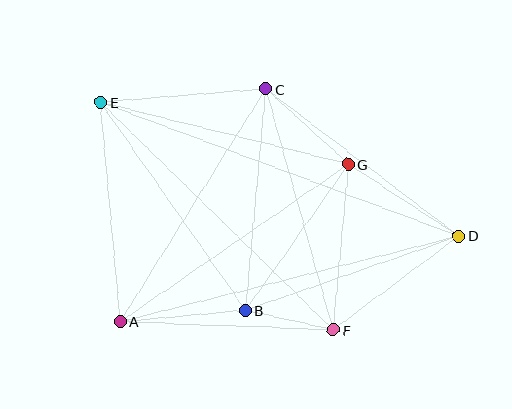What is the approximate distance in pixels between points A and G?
The distance between A and G is approximately 277 pixels.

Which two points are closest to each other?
Points B and F are closest to each other.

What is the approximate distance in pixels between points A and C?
The distance between A and C is approximately 275 pixels.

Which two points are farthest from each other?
Points D and E are farthest from each other.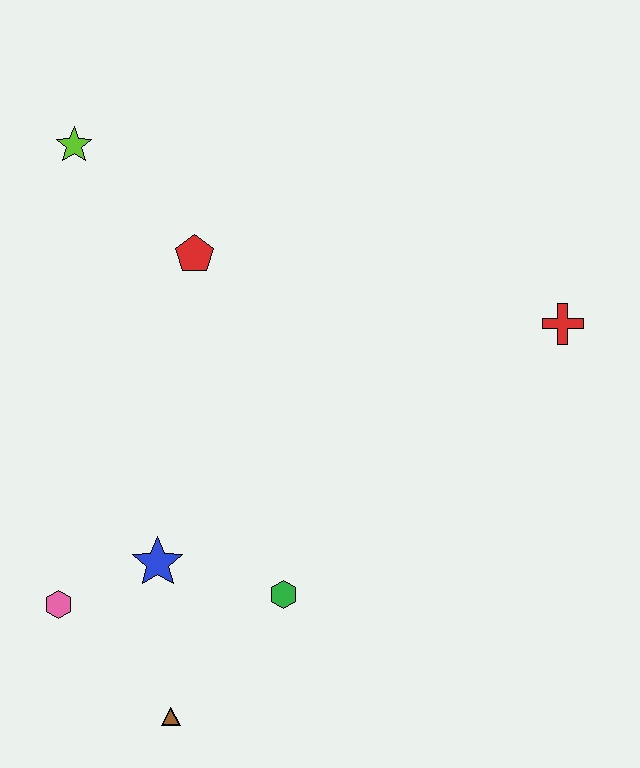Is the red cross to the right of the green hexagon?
Yes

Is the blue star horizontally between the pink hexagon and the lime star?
No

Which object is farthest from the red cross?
The pink hexagon is farthest from the red cross.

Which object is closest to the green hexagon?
The blue star is closest to the green hexagon.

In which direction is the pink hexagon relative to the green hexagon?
The pink hexagon is to the left of the green hexagon.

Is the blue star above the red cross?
No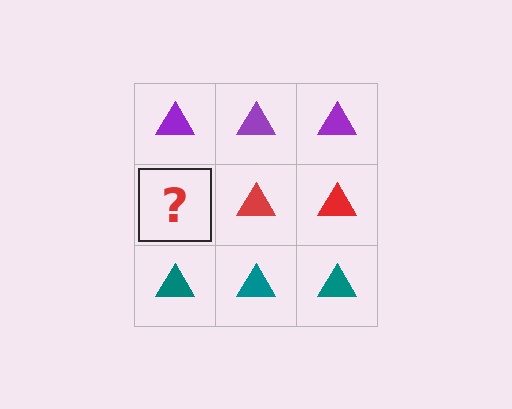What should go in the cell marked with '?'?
The missing cell should contain a red triangle.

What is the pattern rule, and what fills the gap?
The rule is that each row has a consistent color. The gap should be filled with a red triangle.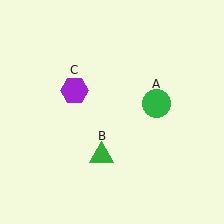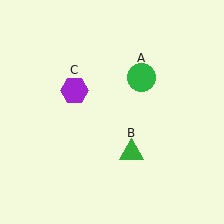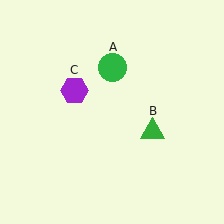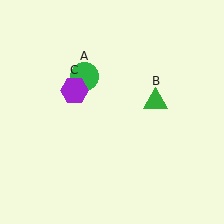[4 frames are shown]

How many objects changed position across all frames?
2 objects changed position: green circle (object A), green triangle (object B).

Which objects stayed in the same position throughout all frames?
Purple hexagon (object C) remained stationary.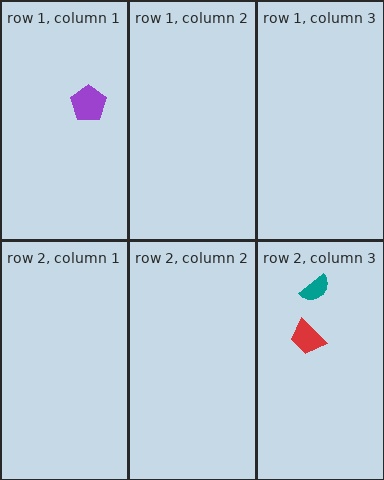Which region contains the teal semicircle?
The row 2, column 3 region.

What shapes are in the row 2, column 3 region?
The red trapezoid, the teal semicircle.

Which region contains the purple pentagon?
The row 1, column 1 region.